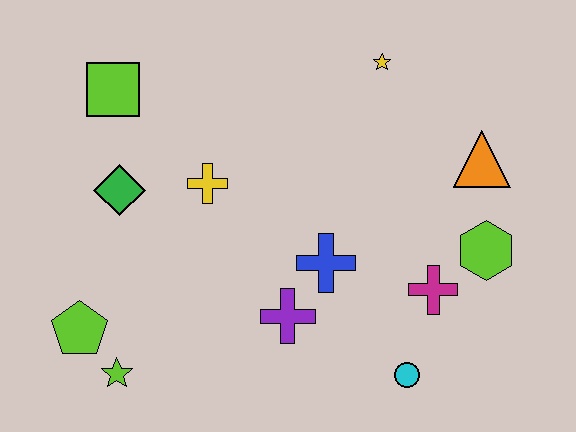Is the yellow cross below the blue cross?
No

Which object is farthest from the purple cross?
The lime square is farthest from the purple cross.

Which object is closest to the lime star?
The lime pentagon is closest to the lime star.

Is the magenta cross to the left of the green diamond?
No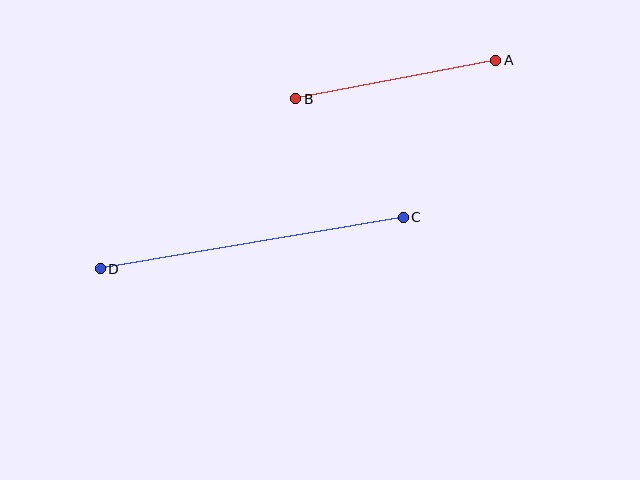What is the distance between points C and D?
The distance is approximately 307 pixels.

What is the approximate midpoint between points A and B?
The midpoint is at approximately (396, 79) pixels.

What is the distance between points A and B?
The distance is approximately 204 pixels.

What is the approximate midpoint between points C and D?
The midpoint is at approximately (252, 243) pixels.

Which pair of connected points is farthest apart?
Points C and D are farthest apart.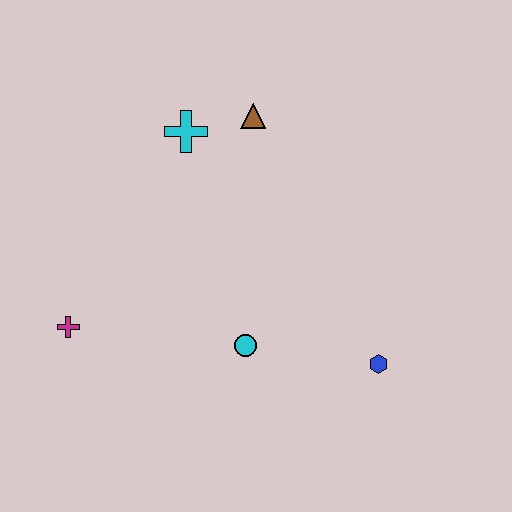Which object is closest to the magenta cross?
The cyan circle is closest to the magenta cross.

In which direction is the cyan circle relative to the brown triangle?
The cyan circle is below the brown triangle.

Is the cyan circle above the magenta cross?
No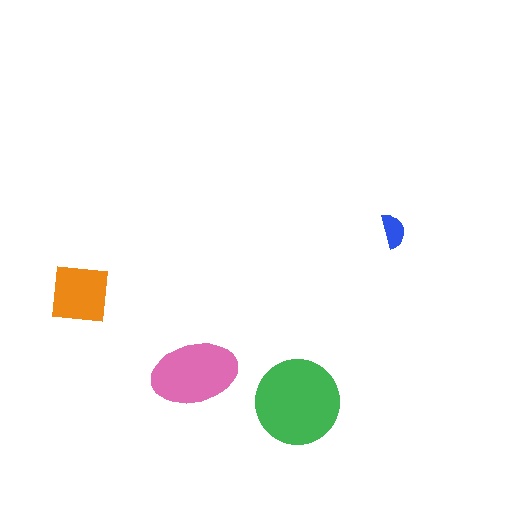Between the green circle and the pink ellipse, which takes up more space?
The green circle.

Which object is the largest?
The green circle.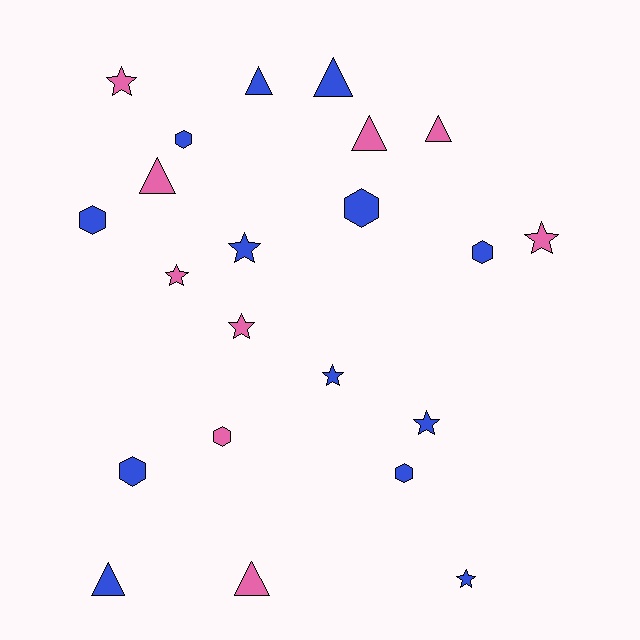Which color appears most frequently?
Blue, with 13 objects.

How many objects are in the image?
There are 22 objects.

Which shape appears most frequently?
Star, with 8 objects.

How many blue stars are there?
There are 4 blue stars.